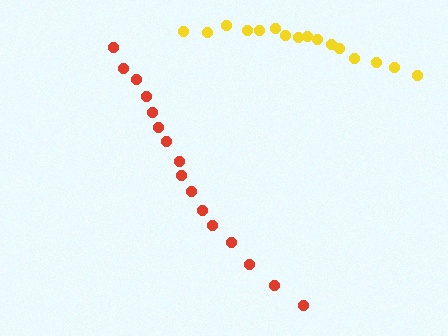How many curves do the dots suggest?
There are 2 distinct paths.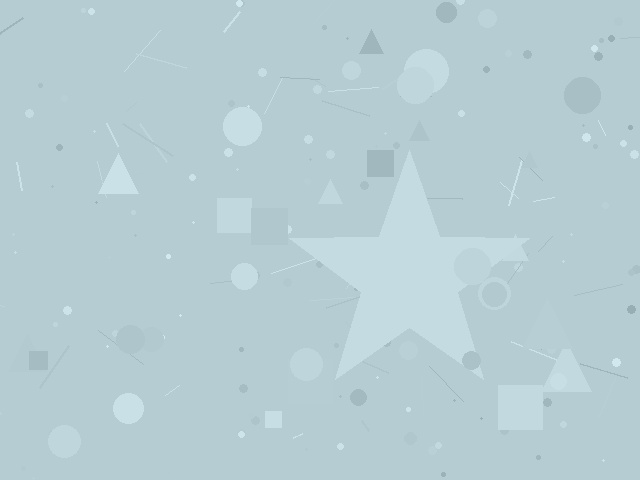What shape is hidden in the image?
A star is hidden in the image.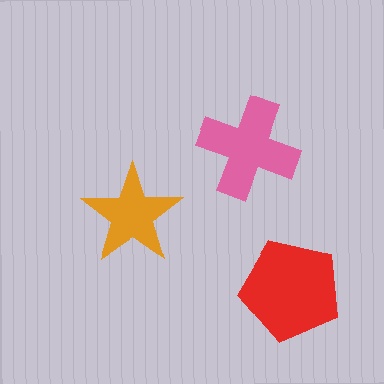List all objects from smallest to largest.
The orange star, the pink cross, the red pentagon.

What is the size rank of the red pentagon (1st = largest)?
1st.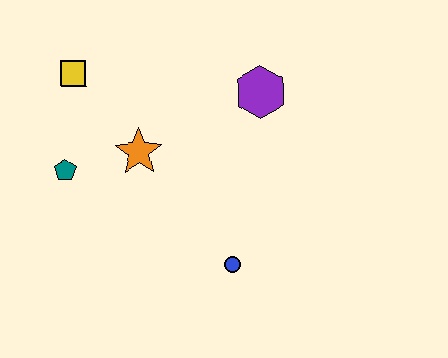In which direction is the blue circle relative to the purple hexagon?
The blue circle is below the purple hexagon.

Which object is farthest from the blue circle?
The yellow square is farthest from the blue circle.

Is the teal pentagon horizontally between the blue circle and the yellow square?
No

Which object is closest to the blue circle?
The orange star is closest to the blue circle.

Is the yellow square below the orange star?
No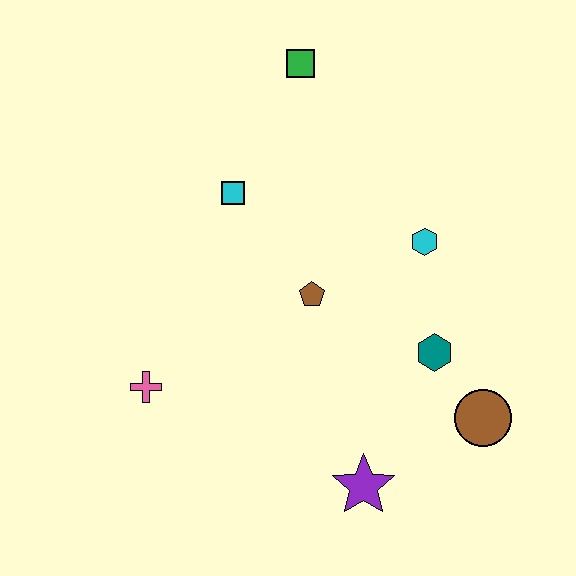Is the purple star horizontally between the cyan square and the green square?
No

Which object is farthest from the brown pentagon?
The green square is farthest from the brown pentagon.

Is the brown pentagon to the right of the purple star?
No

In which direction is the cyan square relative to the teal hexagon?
The cyan square is to the left of the teal hexagon.